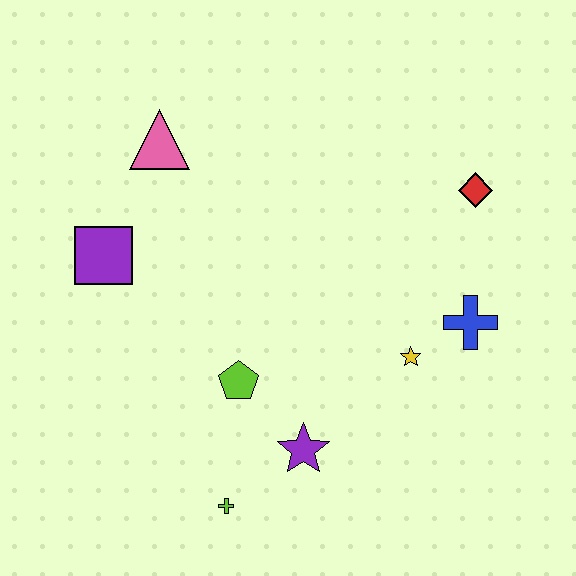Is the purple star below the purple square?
Yes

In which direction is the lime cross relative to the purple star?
The lime cross is to the left of the purple star.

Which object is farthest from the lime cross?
The red diamond is farthest from the lime cross.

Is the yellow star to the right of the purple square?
Yes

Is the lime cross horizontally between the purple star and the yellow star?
No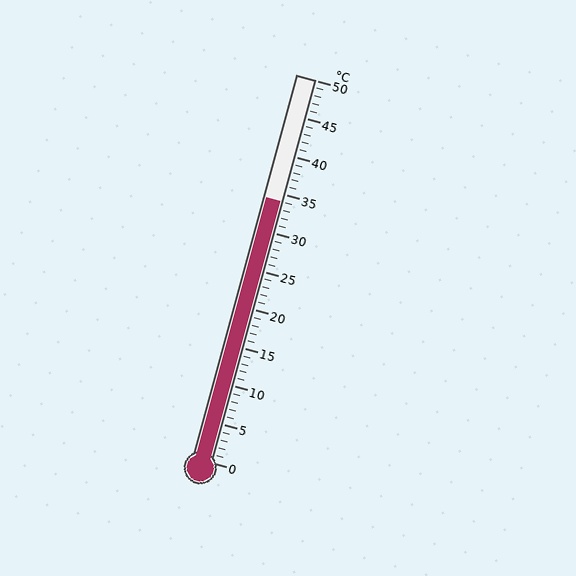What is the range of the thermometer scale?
The thermometer scale ranges from 0°C to 50°C.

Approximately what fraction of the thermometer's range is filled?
The thermometer is filled to approximately 70% of its range.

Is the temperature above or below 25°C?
The temperature is above 25°C.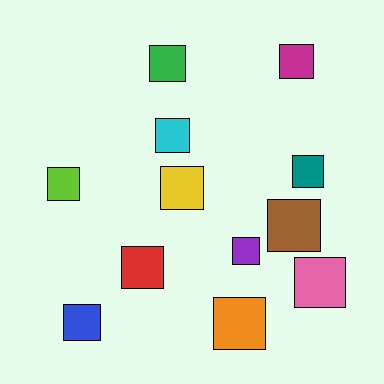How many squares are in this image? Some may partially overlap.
There are 12 squares.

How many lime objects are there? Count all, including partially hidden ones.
There is 1 lime object.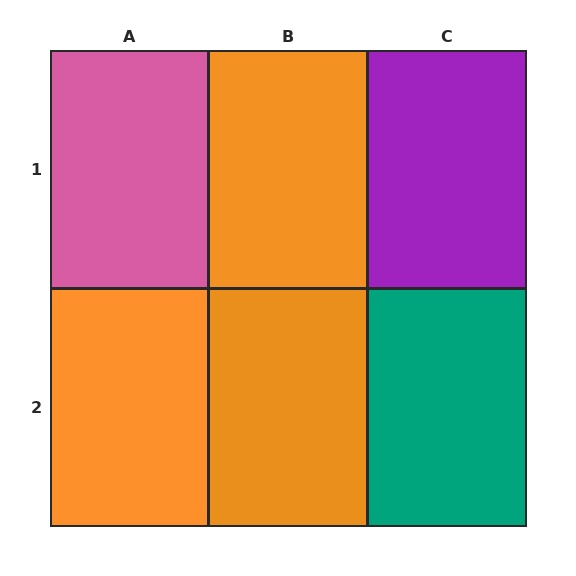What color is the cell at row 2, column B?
Orange.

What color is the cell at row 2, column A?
Orange.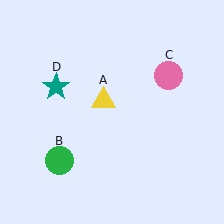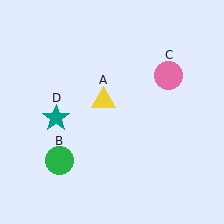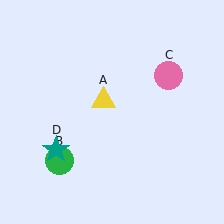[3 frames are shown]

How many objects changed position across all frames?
1 object changed position: teal star (object D).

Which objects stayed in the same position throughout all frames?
Yellow triangle (object A) and green circle (object B) and pink circle (object C) remained stationary.